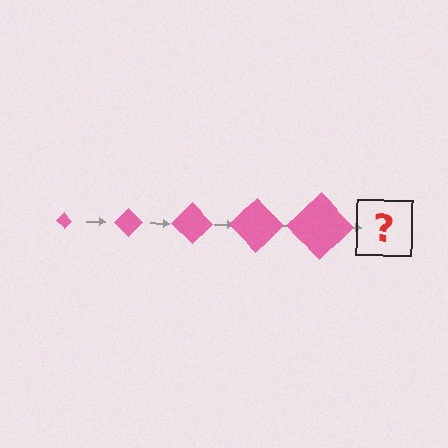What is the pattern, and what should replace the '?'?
The pattern is that the diamond gets progressively larger each step. The '?' should be a pink diamond, larger than the previous one.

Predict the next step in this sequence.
The next step is a pink diamond, larger than the previous one.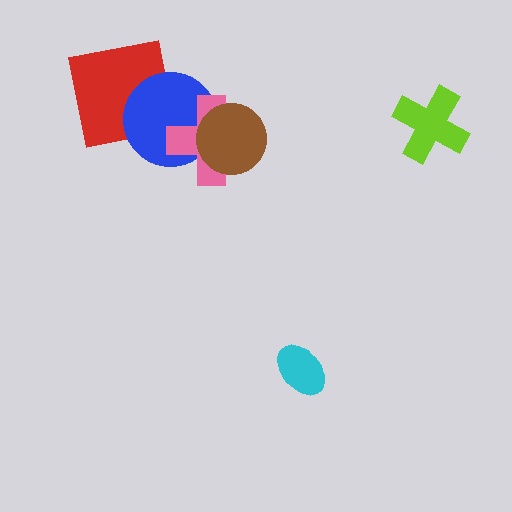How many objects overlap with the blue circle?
3 objects overlap with the blue circle.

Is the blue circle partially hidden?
Yes, it is partially covered by another shape.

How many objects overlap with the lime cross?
0 objects overlap with the lime cross.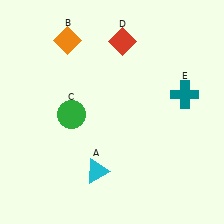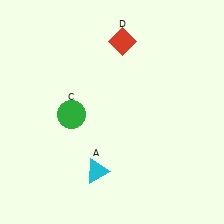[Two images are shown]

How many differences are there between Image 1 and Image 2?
There are 2 differences between the two images.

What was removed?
The orange diamond (B), the teal cross (E) were removed in Image 2.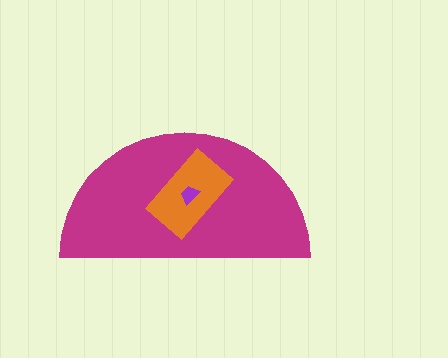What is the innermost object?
The purple trapezoid.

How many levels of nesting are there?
3.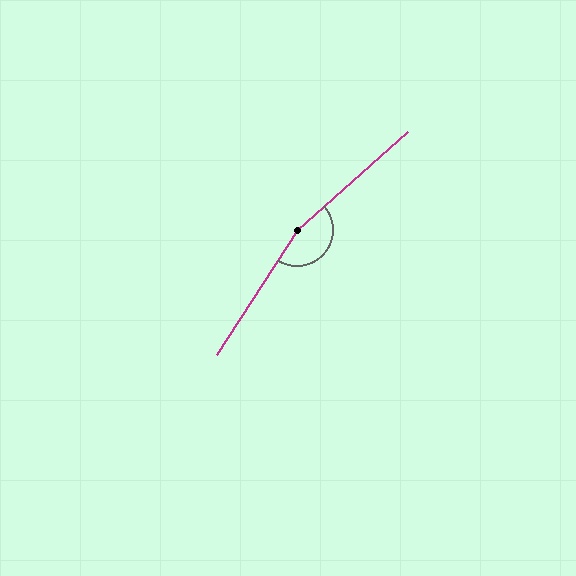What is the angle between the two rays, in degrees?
Approximately 165 degrees.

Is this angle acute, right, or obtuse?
It is obtuse.